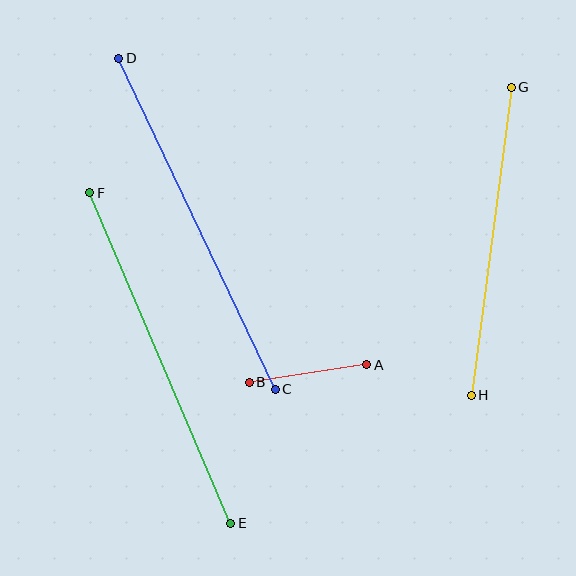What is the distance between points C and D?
The distance is approximately 366 pixels.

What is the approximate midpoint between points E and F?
The midpoint is at approximately (160, 358) pixels.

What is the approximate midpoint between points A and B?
The midpoint is at approximately (308, 374) pixels.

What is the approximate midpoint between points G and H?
The midpoint is at approximately (491, 241) pixels.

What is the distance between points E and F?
The distance is approximately 359 pixels.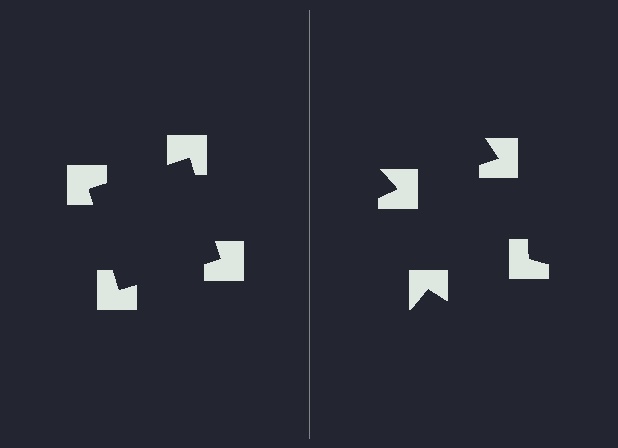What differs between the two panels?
The notched squares are positioned identically on both sides; only the wedge orientations differ. On the left they align to a square; on the right they are misaligned.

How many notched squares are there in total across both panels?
8 — 4 on each side.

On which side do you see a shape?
An illusory square appears on the left side. On the right side the wedge cuts are rotated, so no coherent shape forms.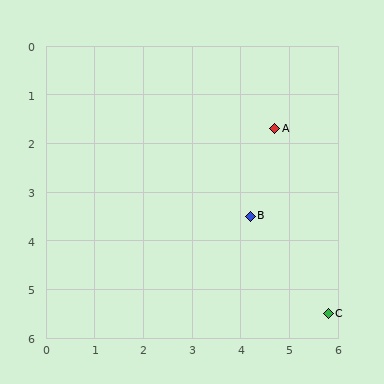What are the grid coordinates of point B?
Point B is at approximately (4.2, 3.5).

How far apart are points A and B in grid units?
Points A and B are about 1.9 grid units apart.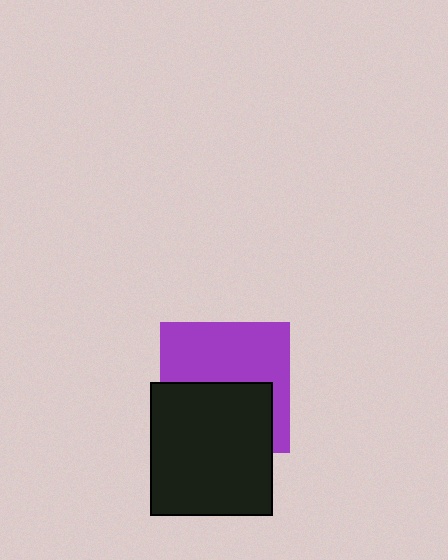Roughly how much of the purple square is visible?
About half of it is visible (roughly 52%).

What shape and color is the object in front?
The object in front is a black rectangle.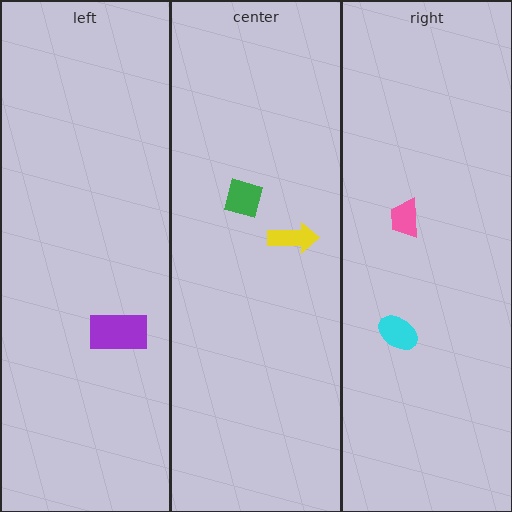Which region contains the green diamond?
The center region.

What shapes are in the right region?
The pink trapezoid, the cyan ellipse.